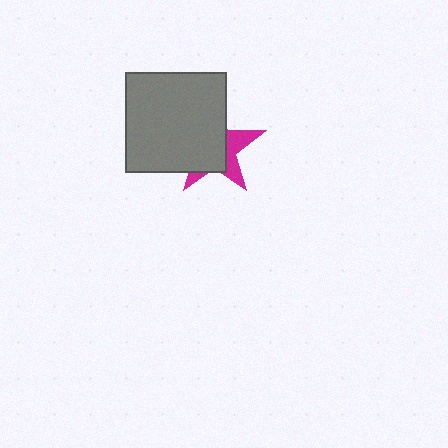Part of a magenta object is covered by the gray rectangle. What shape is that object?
It is a star.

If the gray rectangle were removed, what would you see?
You would see the complete magenta star.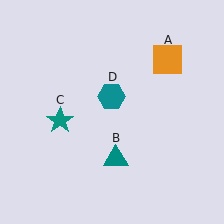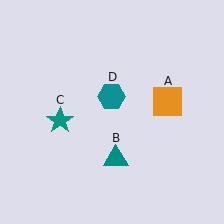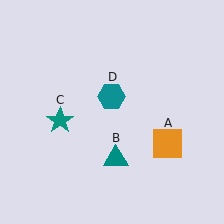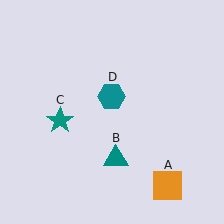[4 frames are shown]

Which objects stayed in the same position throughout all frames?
Teal triangle (object B) and teal star (object C) and teal hexagon (object D) remained stationary.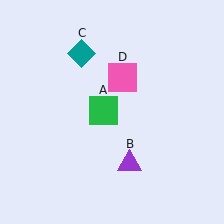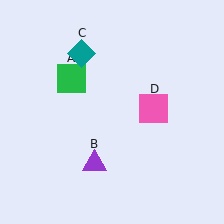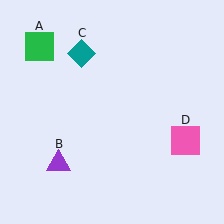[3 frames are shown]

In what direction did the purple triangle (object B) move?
The purple triangle (object B) moved left.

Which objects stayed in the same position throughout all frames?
Teal diamond (object C) remained stationary.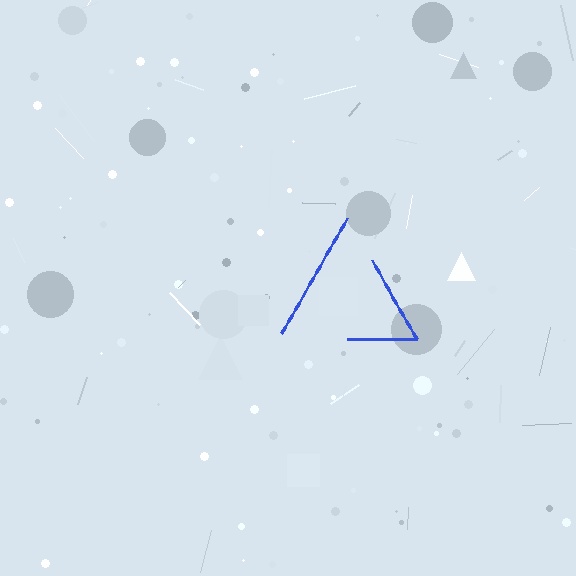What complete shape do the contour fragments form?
The contour fragments form a triangle.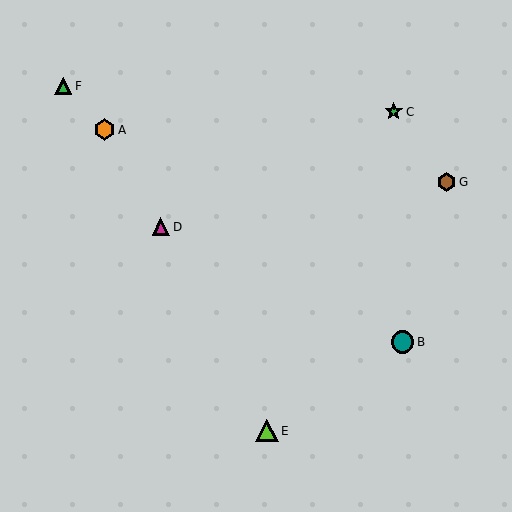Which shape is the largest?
The lime triangle (labeled E) is the largest.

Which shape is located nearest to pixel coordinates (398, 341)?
The teal circle (labeled B) at (403, 342) is nearest to that location.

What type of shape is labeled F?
Shape F is a green triangle.